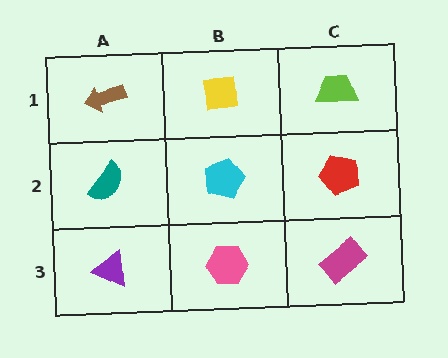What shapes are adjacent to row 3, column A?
A teal semicircle (row 2, column A), a pink hexagon (row 3, column B).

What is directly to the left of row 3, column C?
A pink hexagon.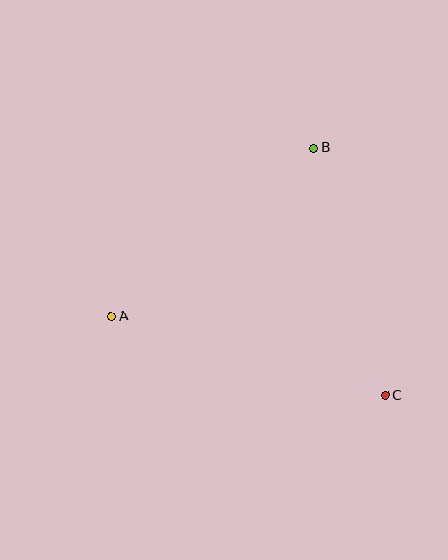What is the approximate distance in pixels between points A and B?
The distance between A and B is approximately 263 pixels.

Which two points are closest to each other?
Points B and C are closest to each other.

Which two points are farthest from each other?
Points A and C are farthest from each other.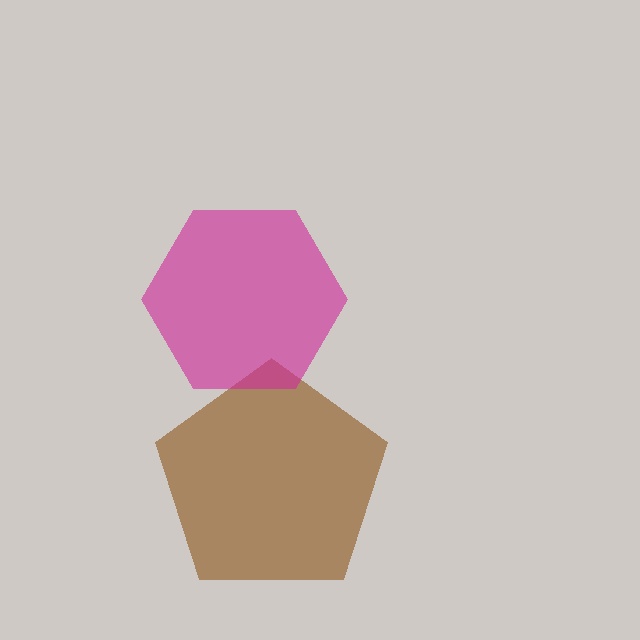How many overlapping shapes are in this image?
There are 2 overlapping shapes in the image.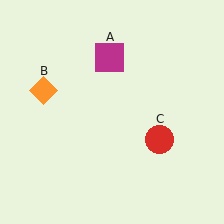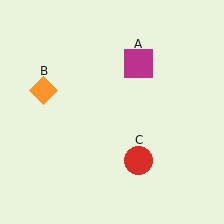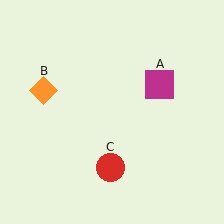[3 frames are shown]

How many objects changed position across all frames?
2 objects changed position: magenta square (object A), red circle (object C).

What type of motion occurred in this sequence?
The magenta square (object A), red circle (object C) rotated clockwise around the center of the scene.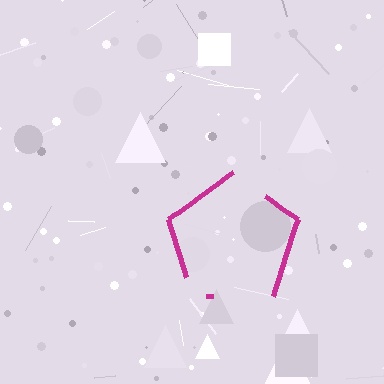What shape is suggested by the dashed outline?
The dashed outline suggests a pentagon.